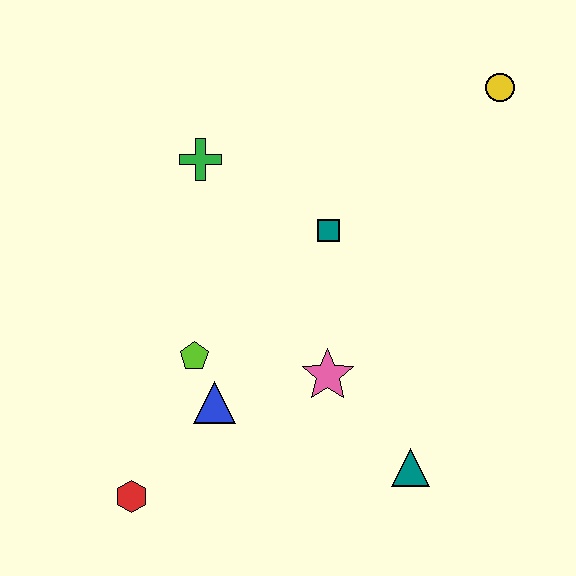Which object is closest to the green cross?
The teal square is closest to the green cross.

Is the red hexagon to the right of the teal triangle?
No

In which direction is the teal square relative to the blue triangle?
The teal square is above the blue triangle.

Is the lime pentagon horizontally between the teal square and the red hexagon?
Yes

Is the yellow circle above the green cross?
Yes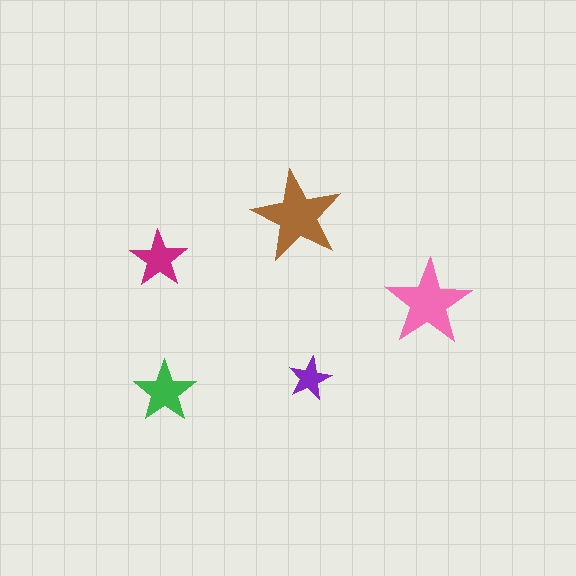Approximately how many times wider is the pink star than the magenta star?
About 1.5 times wider.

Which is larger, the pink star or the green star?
The pink one.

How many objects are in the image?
There are 5 objects in the image.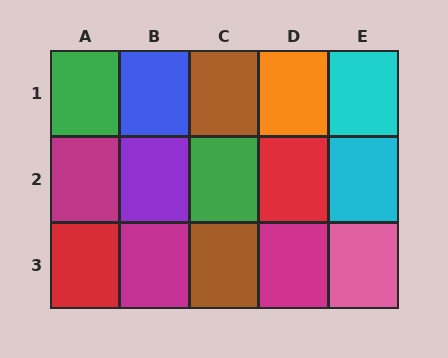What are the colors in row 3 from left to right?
Red, magenta, brown, magenta, pink.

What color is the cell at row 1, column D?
Orange.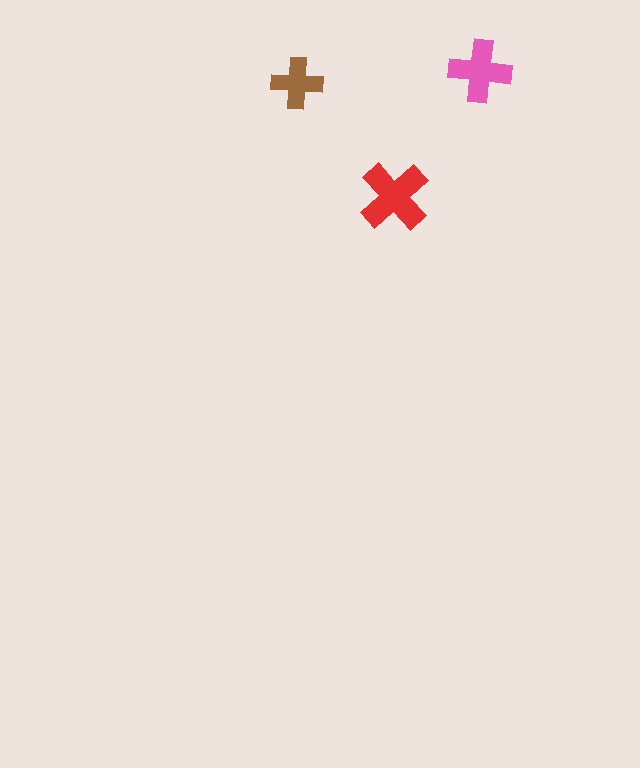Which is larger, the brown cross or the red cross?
The red one.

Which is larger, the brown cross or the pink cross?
The pink one.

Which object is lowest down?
The red cross is bottommost.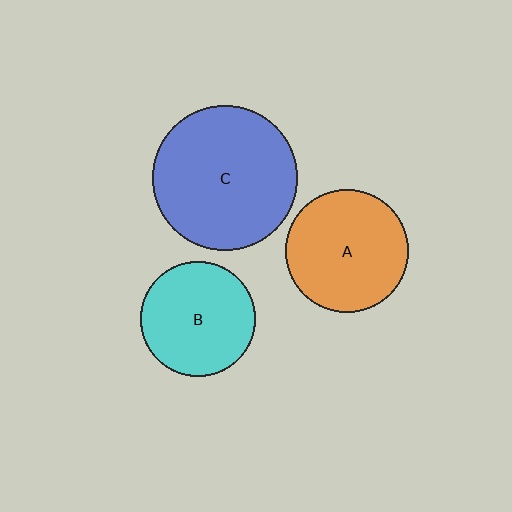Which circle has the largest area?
Circle C (blue).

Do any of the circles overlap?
No, none of the circles overlap.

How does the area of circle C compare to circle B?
Approximately 1.6 times.